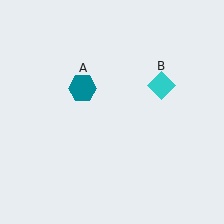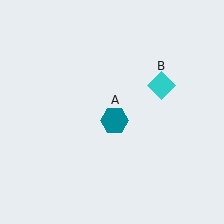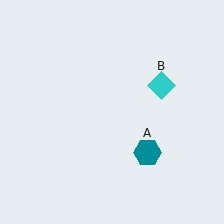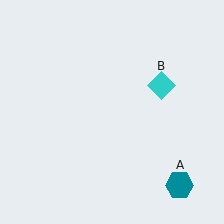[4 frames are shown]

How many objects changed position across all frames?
1 object changed position: teal hexagon (object A).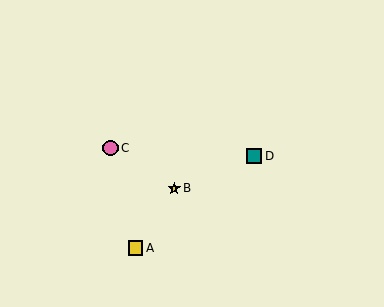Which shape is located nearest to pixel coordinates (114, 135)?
The pink circle (labeled C) at (110, 148) is nearest to that location.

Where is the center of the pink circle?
The center of the pink circle is at (110, 148).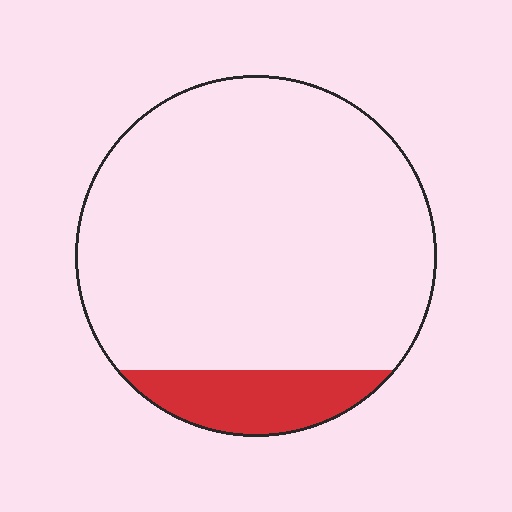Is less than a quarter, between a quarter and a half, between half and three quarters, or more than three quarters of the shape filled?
Less than a quarter.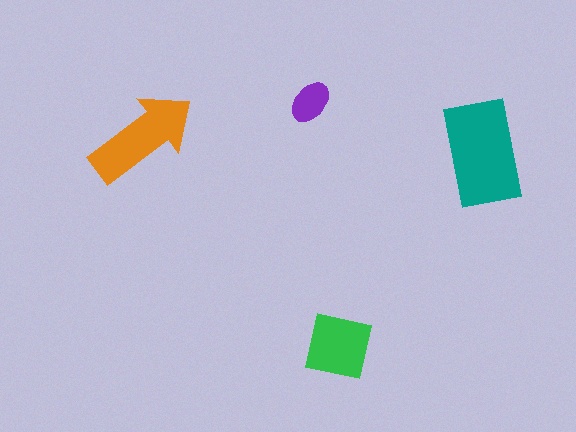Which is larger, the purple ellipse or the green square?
The green square.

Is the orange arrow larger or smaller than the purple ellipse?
Larger.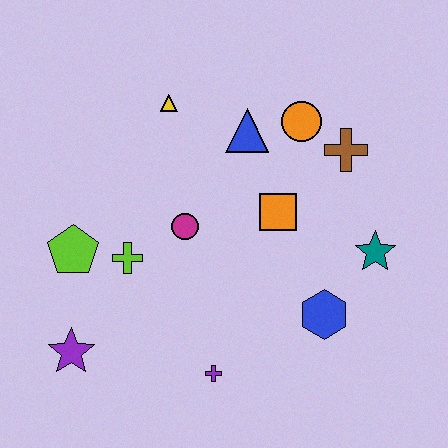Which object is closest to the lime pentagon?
The lime cross is closest to the lime pentagon.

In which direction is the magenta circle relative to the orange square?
The magenta circle is to the left of the orange square.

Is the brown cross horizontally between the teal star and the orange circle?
Yes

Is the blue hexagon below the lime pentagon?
Yes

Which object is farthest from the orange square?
The purple star is farthest from the orange square.